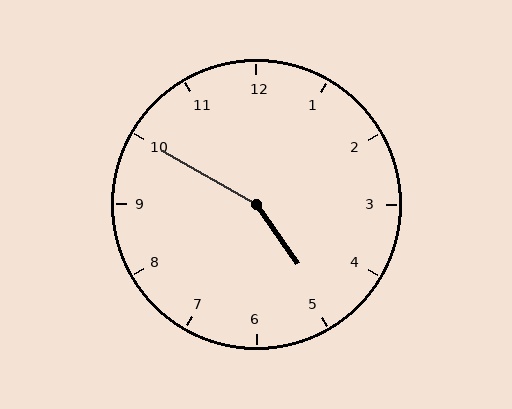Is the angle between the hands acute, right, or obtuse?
It is obtuse.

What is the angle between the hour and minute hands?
Approximately 155 degrees.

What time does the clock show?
4:50.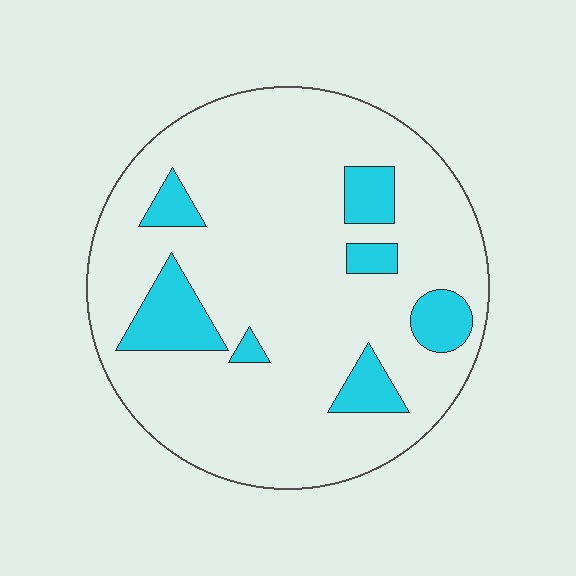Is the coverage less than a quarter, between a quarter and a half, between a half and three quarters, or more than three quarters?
Less than a quarter.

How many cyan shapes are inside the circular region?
7.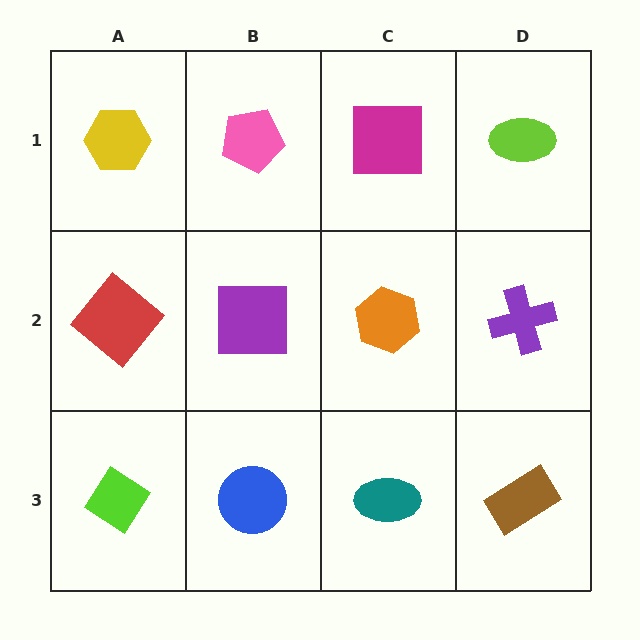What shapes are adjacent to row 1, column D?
A purple cross (row 2, column D), a magenta square (row 1, column C).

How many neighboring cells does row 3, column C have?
3.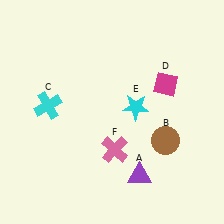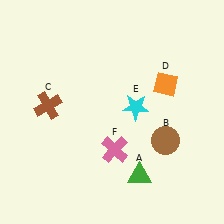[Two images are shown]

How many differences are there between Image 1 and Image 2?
There are 3 differences between the two images.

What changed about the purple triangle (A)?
In Image 1, A is purple. In Image 2, it changed to green.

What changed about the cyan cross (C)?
In Image 1, C is cyan. In Image 2, it changed to brown.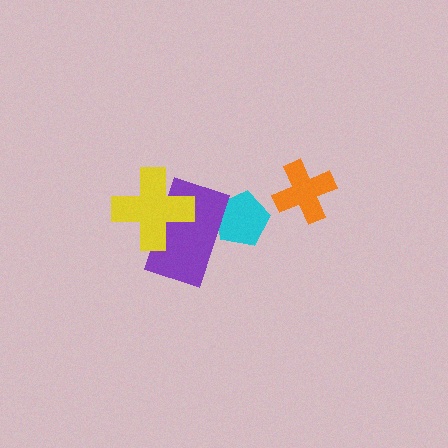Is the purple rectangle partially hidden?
Yes, it is partially covered by another shape.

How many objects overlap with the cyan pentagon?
1 object overlaps with the cyan pentagon.